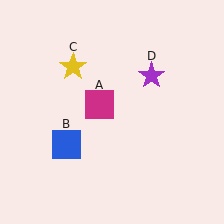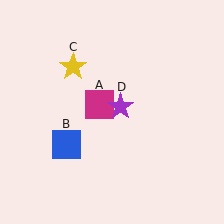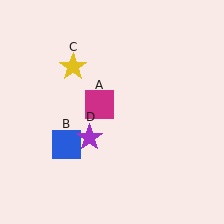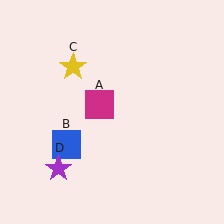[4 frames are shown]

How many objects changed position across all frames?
1 object changed position: purple star (object D).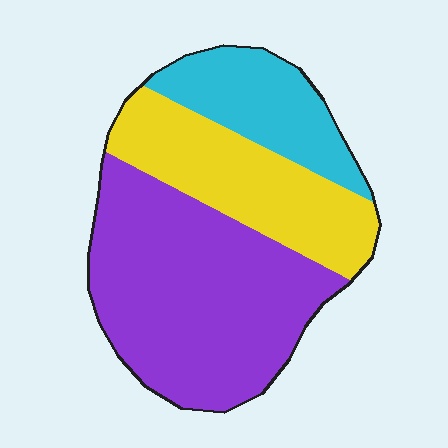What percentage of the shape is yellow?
Yellow takes up about one quarter (1/4) of the shape.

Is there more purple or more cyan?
Purple.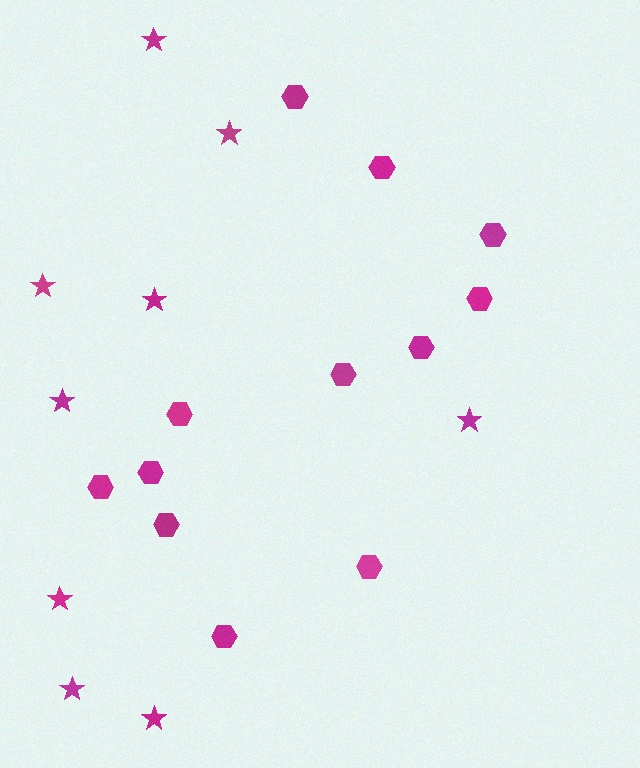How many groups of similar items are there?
There are 2 groups: one group of stars (9) and one group of hexagons (12).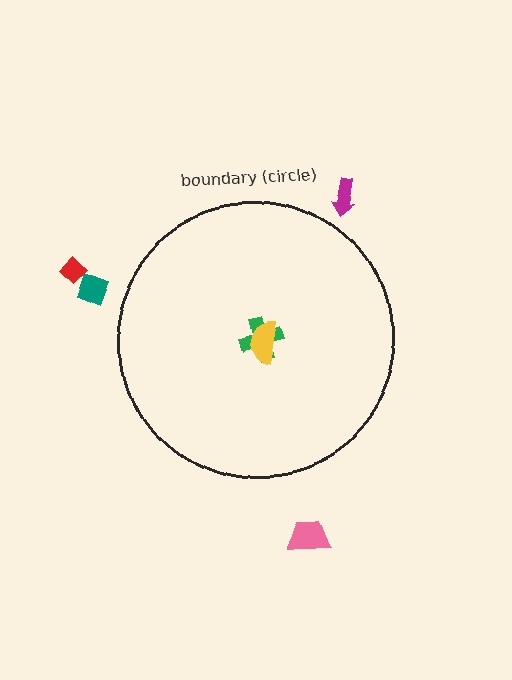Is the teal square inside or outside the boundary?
Outside.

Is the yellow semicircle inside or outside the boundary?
Inside.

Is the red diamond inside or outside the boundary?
Outside.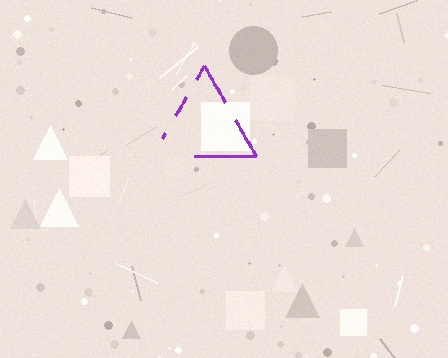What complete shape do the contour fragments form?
The contour fragments form a triangle.